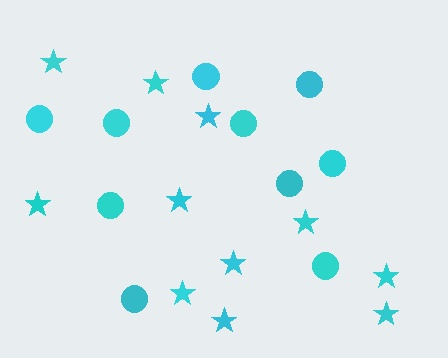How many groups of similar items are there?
There are 2 groups: one group of circles (10) and one group of stars (11).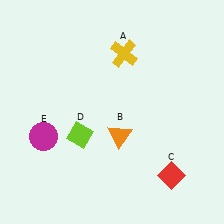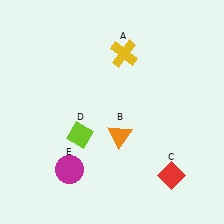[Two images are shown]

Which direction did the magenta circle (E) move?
The magenta circle (E) moved down.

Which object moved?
The magenta circle (E) moved down.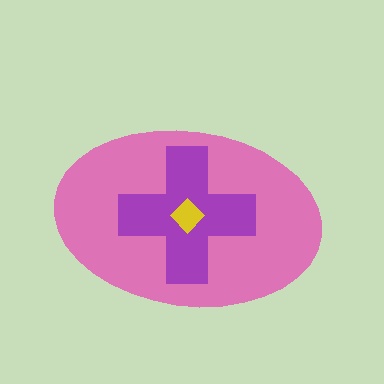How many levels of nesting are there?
3.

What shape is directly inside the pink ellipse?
The purple cross.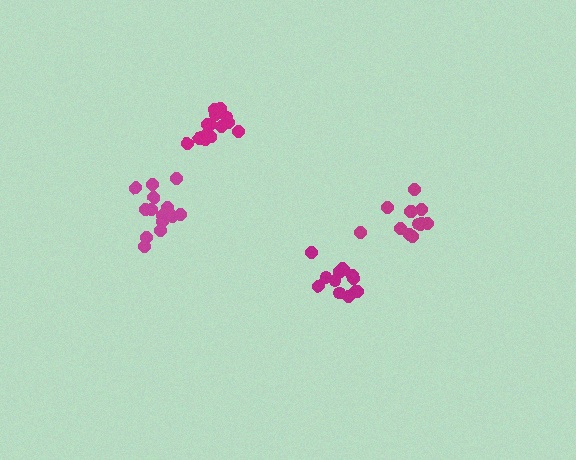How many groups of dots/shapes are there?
There are 4 groups.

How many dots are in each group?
Group 1: 14 dots, Group 2: 13 dots, Group 3: 14 dots, Group 4: 15 dots (56 total).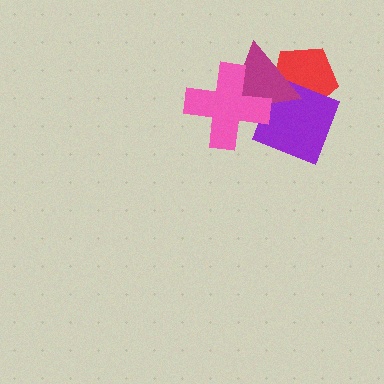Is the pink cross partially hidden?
No, no other shape covers it.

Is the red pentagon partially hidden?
Yes, it is partially covered by another shape.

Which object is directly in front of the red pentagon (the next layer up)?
The purple diamond is directly in front of the red pentagon.